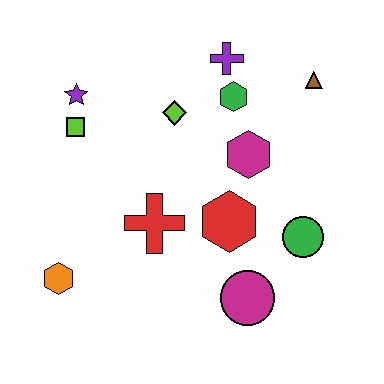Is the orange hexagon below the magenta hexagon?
Yes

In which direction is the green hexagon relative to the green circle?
The green hexagon is above the green circle.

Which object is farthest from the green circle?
The purple star is farthest from the green circle.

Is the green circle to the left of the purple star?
No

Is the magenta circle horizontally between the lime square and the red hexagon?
No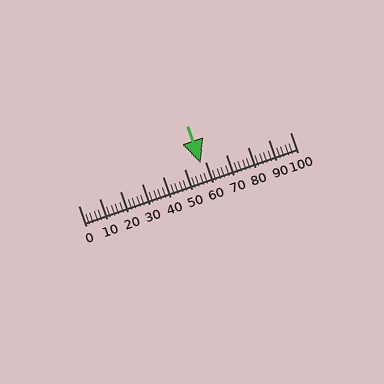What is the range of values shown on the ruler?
The ruler shows values from 0 to 100.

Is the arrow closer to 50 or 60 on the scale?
The arrow is closer to 60.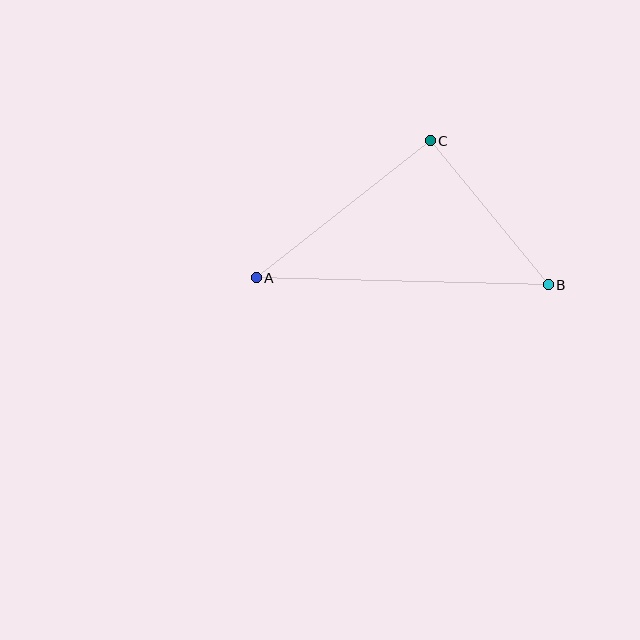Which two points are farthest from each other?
Points A and B are farthest from each other.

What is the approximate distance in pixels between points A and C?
The distance between A and C is approximately 221 pixels.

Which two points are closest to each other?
Points B and C are closest to each other.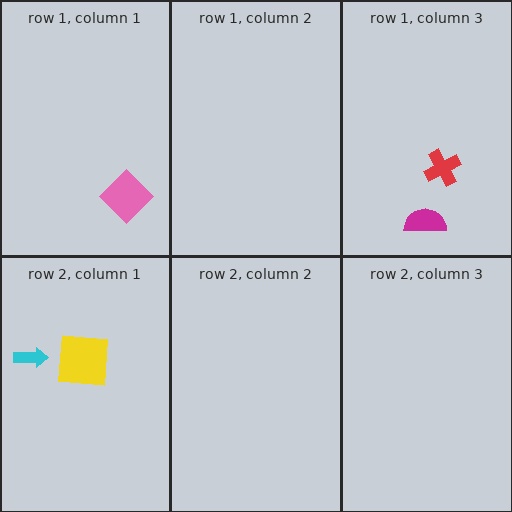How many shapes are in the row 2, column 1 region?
2.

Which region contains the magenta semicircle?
The row 1, column 3 region.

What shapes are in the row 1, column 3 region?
The red cross, the magenta semicircle.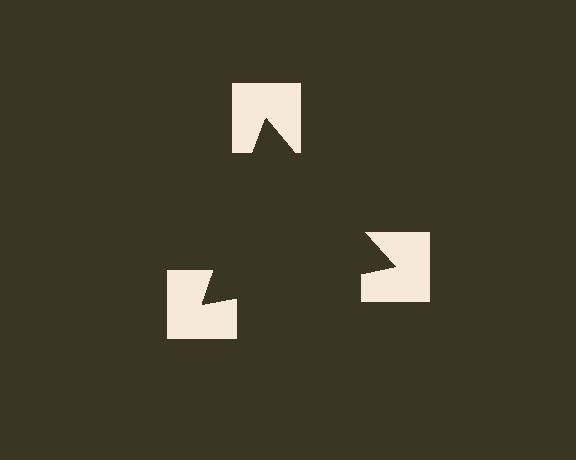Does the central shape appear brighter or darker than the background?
It typically appears slightly darker than the background, even though no actual brightness change is drawn.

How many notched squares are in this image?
There are 3 — one at each vertex of the illusory triangle.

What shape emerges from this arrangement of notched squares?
An illusory triangle — its edges are inferred from the aligned wedge cuts in the notched squares, not physically drawn.